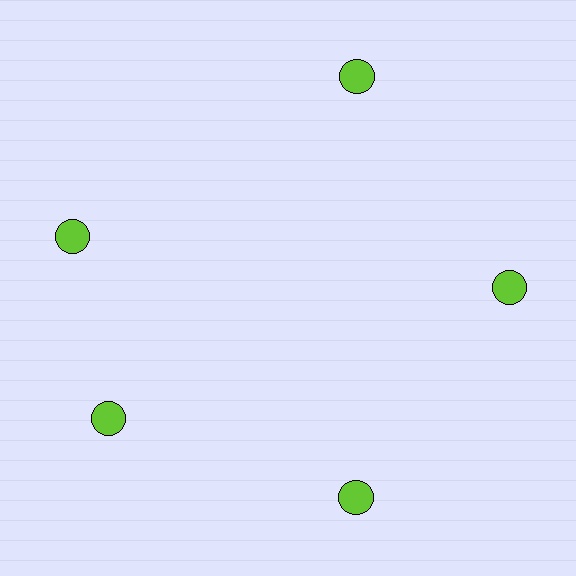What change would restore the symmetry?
The symmetry would be restored by rotating it back into even spacing with its neighbors so that all 5 circles sit at equal angles and equal distance from the center.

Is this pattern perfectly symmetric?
No. The 5 lime circles are arranged in a ring, but one element near the 10 o'clock position is rotated out of alignment along the ring, breaking the 5-fold rotational symmetry.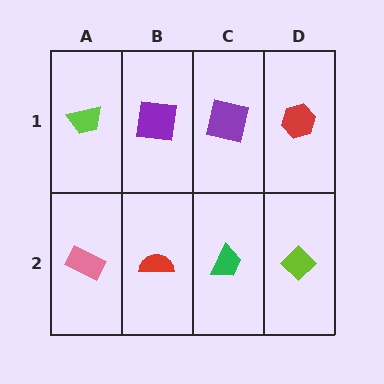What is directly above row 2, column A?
A lime trapezoid.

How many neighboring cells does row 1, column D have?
2.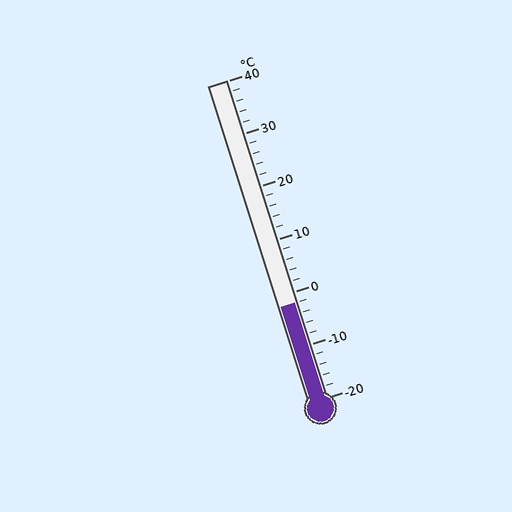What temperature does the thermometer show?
The thermometer shows approximately -2°C.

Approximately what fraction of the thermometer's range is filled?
The thermometer is filled to approximately 30% of its range.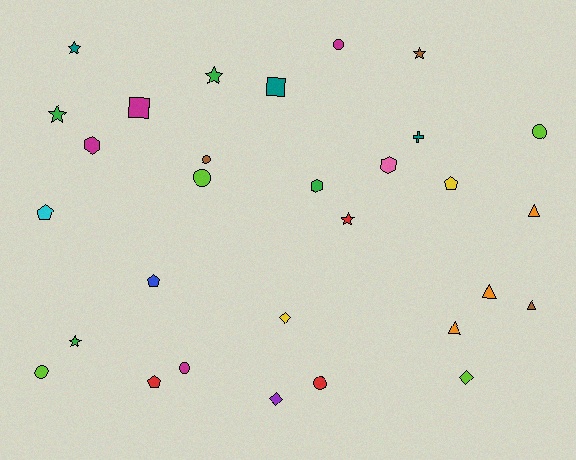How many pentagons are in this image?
There are 4 pentagons.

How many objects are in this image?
There are 30 objects.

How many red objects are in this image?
There are 3 red objects.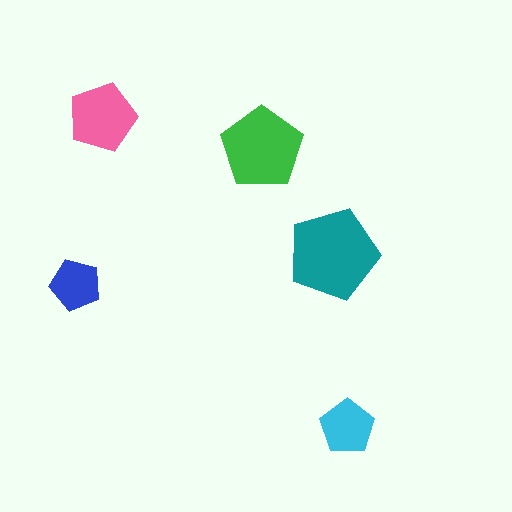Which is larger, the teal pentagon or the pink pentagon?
The teal one.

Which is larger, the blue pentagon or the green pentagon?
The green one.